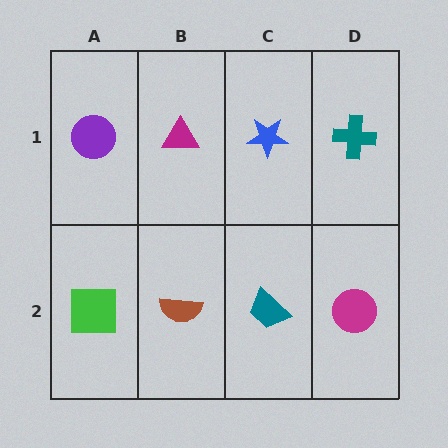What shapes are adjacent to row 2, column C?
A blue star (row 1, column C), a brown semicircle (row 2, column B), a magenta circle (row 2, column D).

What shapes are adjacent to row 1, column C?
A teal trapezoid (row 2, column C), a magenta triangle (row 1, column B), a teal cross (row 1, column D).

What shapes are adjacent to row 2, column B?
A magenta triangle (row 1, column B), a green square (row 2, column A), a teal trapezoid (row 2, column C).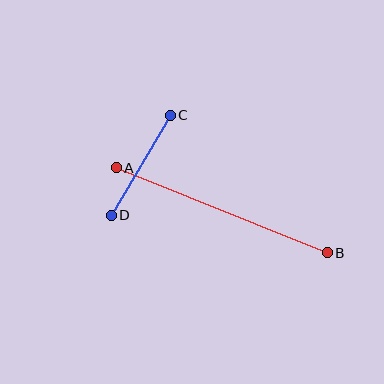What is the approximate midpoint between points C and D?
The midpoint is at approximately (141, 165) pixels.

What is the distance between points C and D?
The distance is approximately 116 pixels.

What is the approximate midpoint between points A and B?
The midpoint is at approximately (222, 210) pixels.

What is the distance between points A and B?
The distance is approximately 227 pixels.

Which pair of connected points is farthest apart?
Points A and B are farthest apart.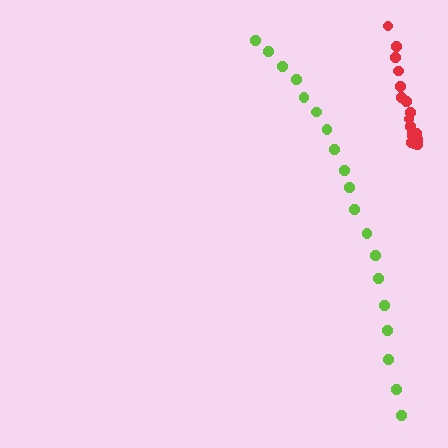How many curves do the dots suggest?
There are 2 distinct paths.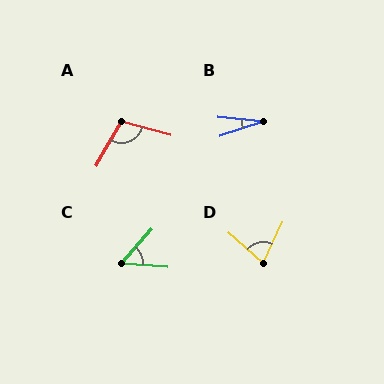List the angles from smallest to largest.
B (25°), C (53°), D (73°), A (104°).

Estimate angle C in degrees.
Approximately 53 degrees.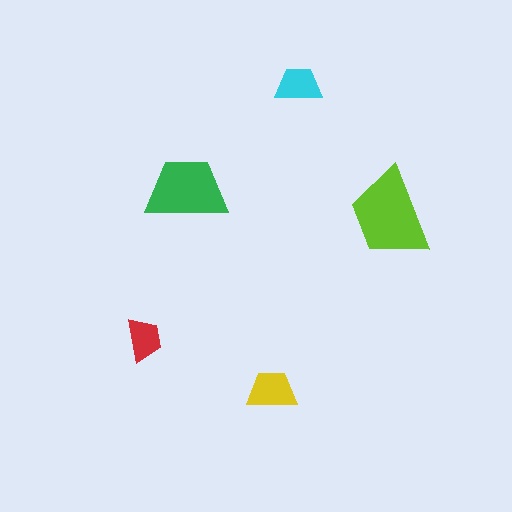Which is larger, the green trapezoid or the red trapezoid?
The green one.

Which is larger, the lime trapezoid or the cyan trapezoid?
The lime one.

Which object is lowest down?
The yellow trapezoid is bottommost.